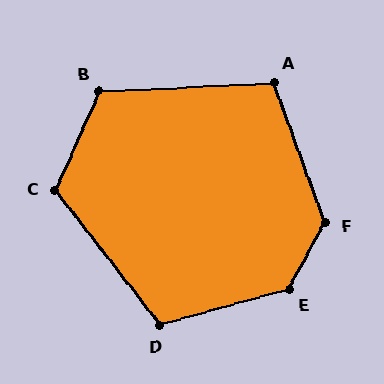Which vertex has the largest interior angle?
E, at approximately 135 degrees.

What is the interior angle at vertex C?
Approximately 118 degrees (obtuse).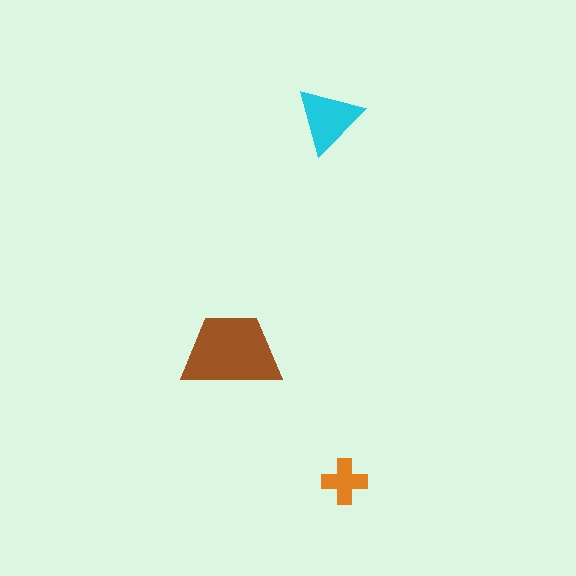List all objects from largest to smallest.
The brown trapezoid, the cyan triangle, the orange cross.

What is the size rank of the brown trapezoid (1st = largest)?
1st.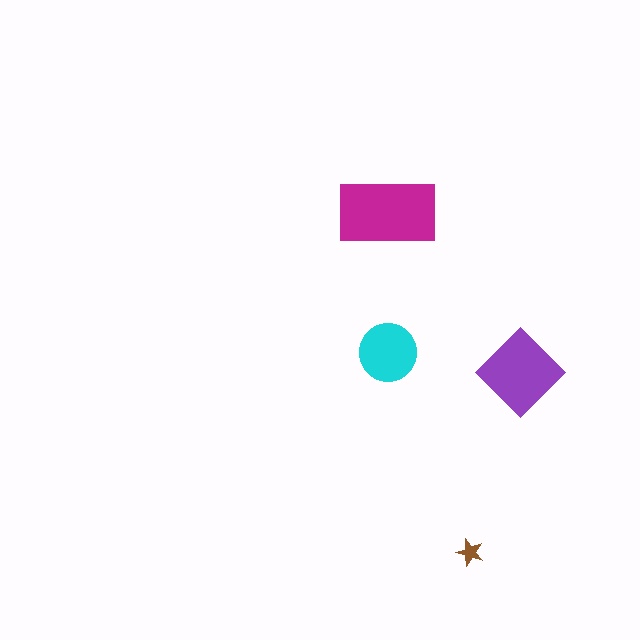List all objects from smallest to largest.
The brown star, the cyan circle, the purple diamond, the magenta rectangle.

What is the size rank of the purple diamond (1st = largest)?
2nd.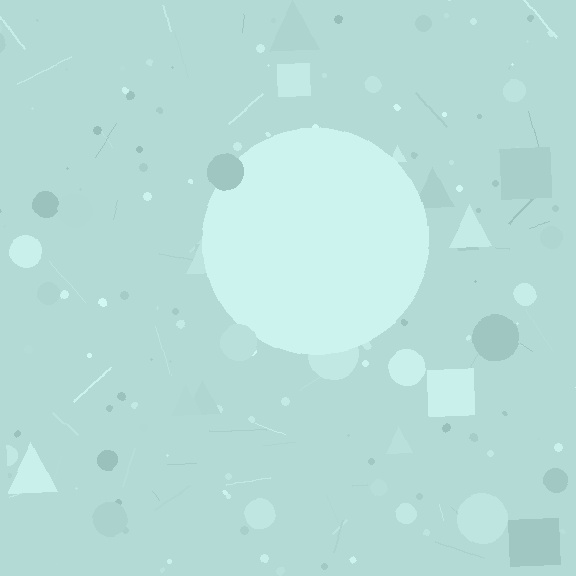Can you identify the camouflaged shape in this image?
The camouflaged shape is a circle.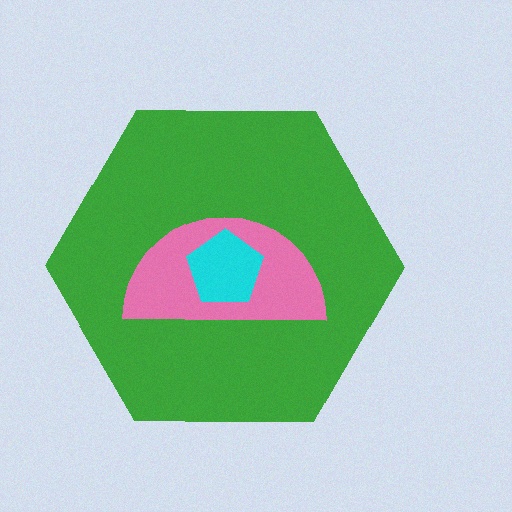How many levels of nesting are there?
3.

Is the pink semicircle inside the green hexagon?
Yes.